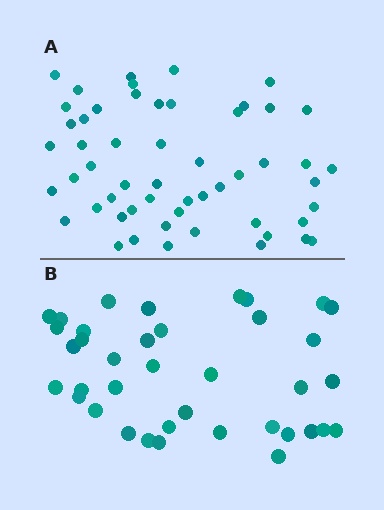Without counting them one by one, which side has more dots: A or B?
Region A (the top region) has more dots.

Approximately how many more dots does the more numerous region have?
Region A has approximately 15 more dots than region B.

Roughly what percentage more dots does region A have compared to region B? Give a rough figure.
About 40% more.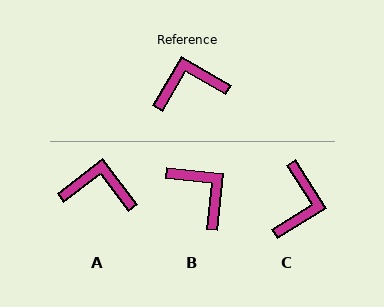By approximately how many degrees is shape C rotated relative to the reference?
Approximately 118 degrees clockwise.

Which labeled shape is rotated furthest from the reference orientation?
C, about 118 degrees away.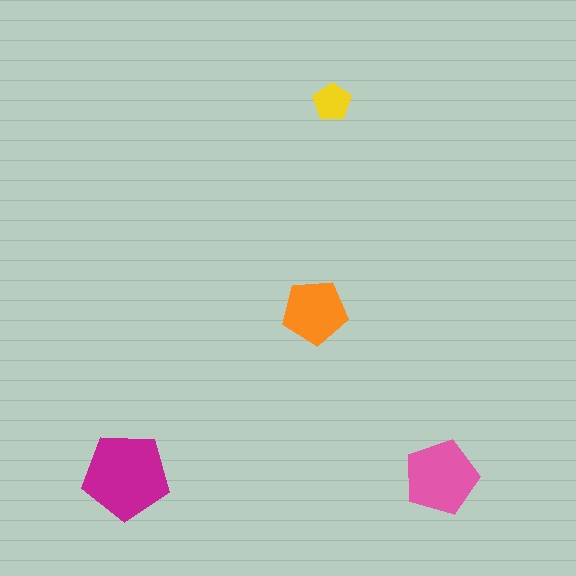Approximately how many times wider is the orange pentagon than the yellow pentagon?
About 1.5 times wider.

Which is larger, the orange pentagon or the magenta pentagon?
The magenta one.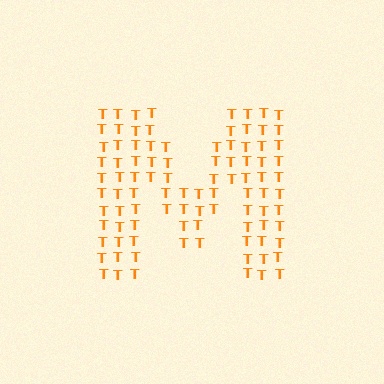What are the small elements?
The small elements are letter T's.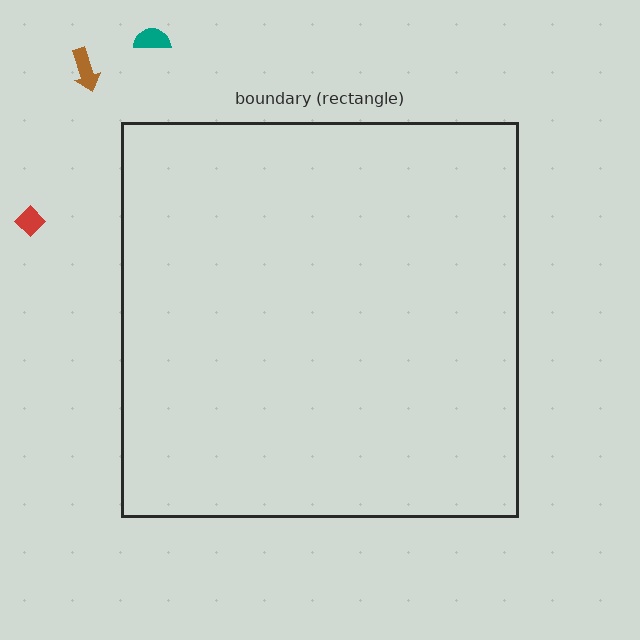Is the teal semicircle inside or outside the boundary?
Outside.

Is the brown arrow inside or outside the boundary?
Outside.